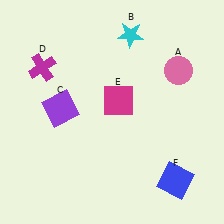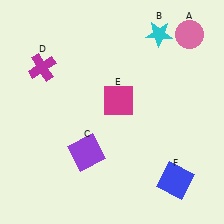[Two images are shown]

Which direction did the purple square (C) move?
The purple square (C) moved down.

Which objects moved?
The objects that moved are: the pink circle (A), the cyan star (B), the purple square (C).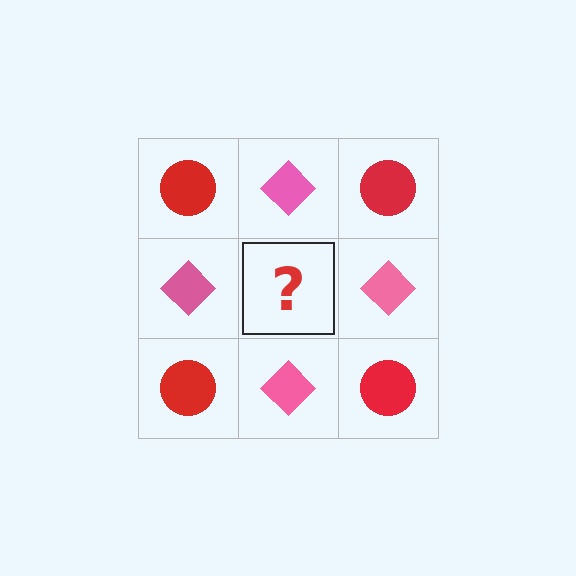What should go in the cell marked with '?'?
The missing cell should contain a red circle.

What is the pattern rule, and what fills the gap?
The rule is that it alternates red circle and pink diamond in a checkerboard pattern. The gap should be filled with a red circle.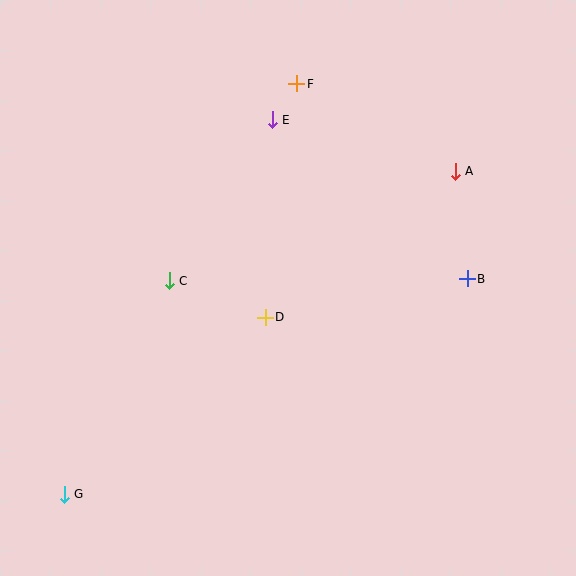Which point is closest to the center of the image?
Point D at (265, 317) is closest to the center.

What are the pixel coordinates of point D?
Point D is at (265, 317).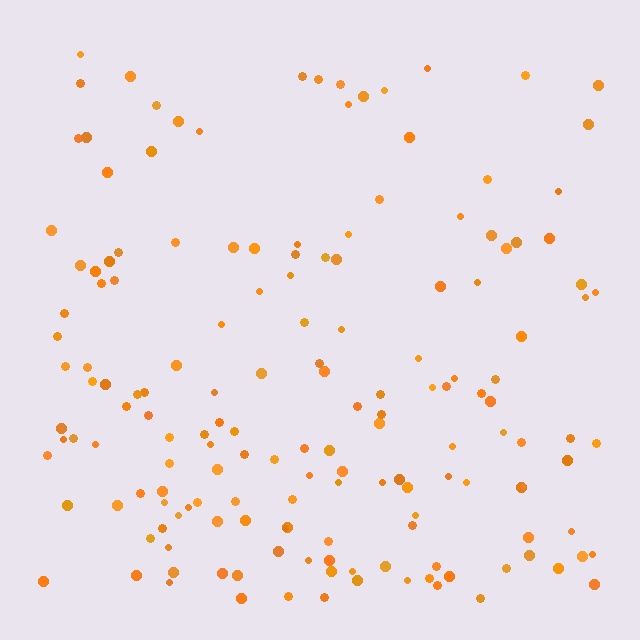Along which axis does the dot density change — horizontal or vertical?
Vertical.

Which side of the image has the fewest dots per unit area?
The top.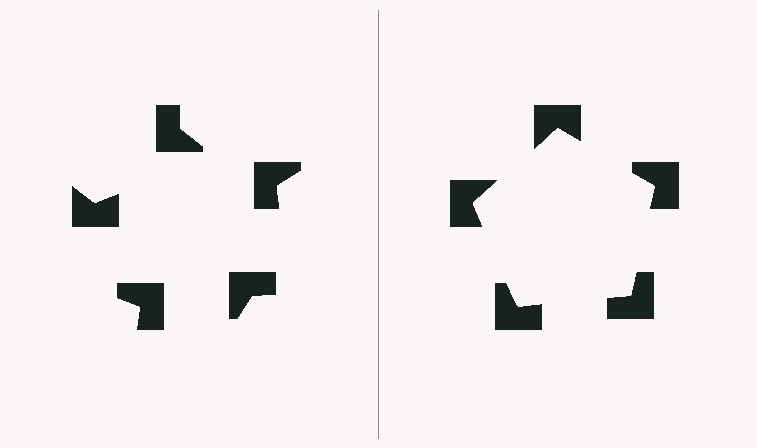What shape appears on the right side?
An illusory pentagon.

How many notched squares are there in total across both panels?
10 — 5 on each side.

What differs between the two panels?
The notched squares are positioned identically on both sides; only the wedge orientations differ. On the right they align to a pentagon; on the left they are misaligned.